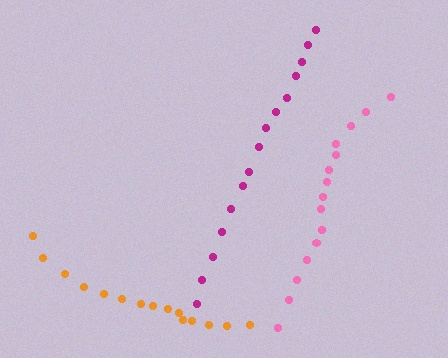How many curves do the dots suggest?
There are 3 distinct paths.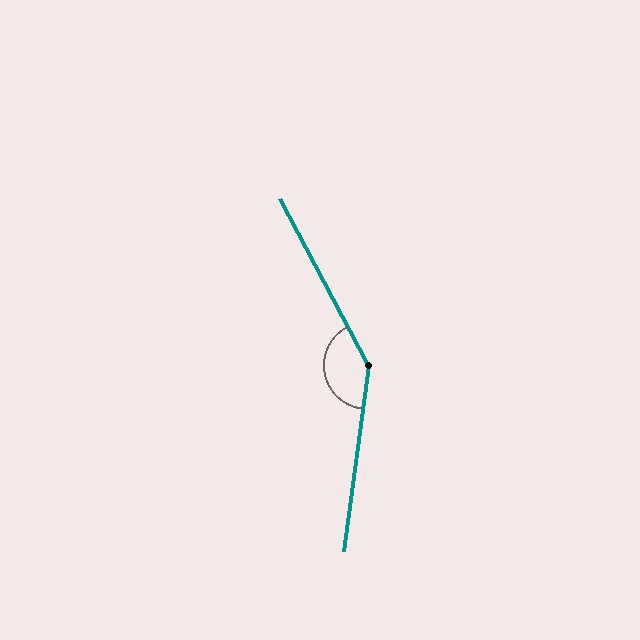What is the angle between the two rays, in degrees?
Approximately 144 degrees.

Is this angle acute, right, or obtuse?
It is obtuse.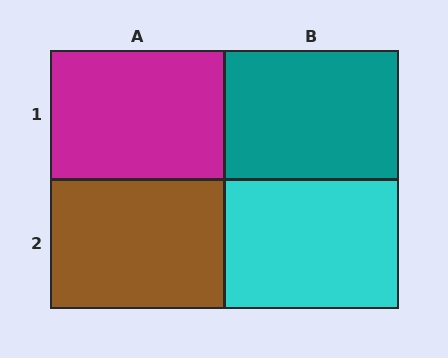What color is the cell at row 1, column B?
Teal.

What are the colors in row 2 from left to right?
Brown, cyan.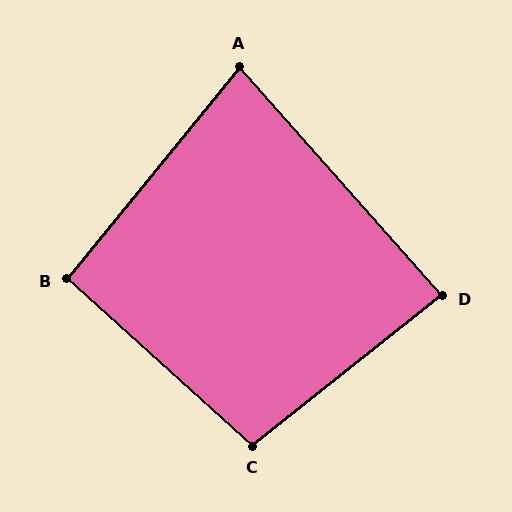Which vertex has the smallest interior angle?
A, at approximately 81 degrees.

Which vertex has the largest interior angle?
C, at approximately 99 degrees.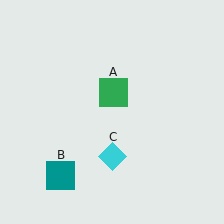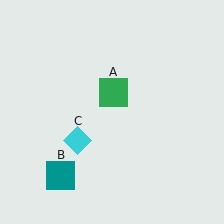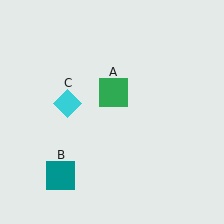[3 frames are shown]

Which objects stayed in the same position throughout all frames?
Green square (object A) and teal square (object B) remained stationary.